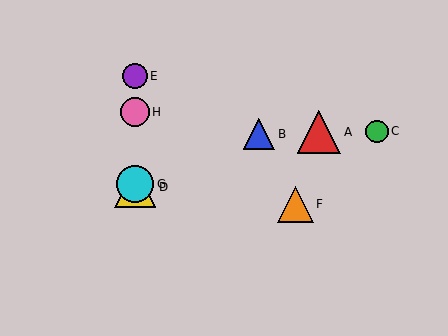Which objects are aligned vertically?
Objects D, E, G, H are aligned vertically.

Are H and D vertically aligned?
Yes, both are at x≈135.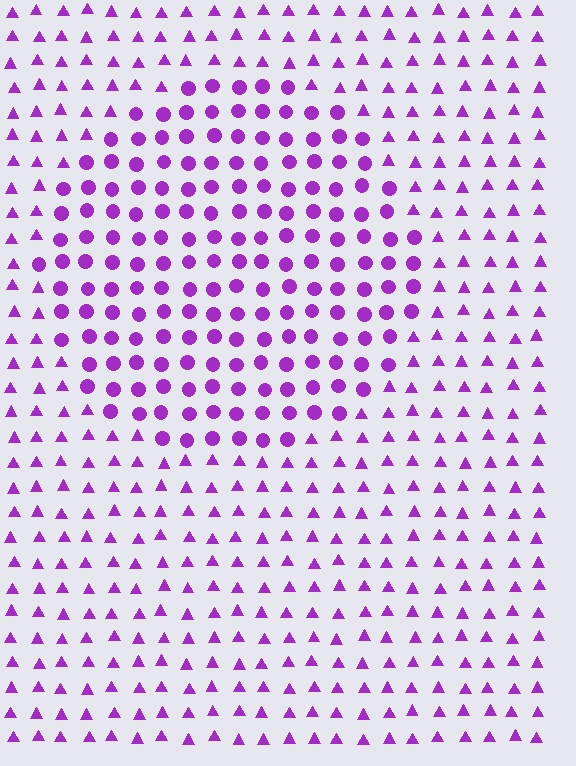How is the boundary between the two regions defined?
The boundary is defined by a change in element shape: circles inside vs. triangles outside. All elements share the same color and spacing.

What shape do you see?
I see a circle.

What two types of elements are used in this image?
The image uses circles inside the circle region and triangles outside it.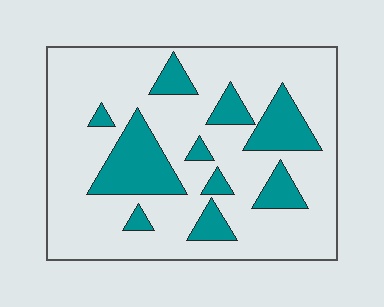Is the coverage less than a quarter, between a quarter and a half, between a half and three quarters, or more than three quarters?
Less than a quarter.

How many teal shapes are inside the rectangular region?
10.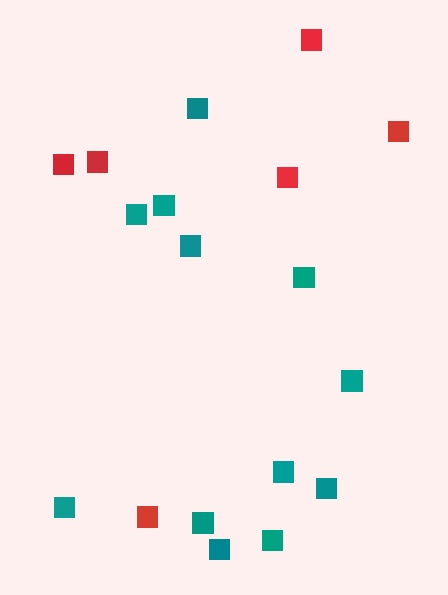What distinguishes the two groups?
There are 2 groups: one group of red squares (6) and one group of teal squares (12).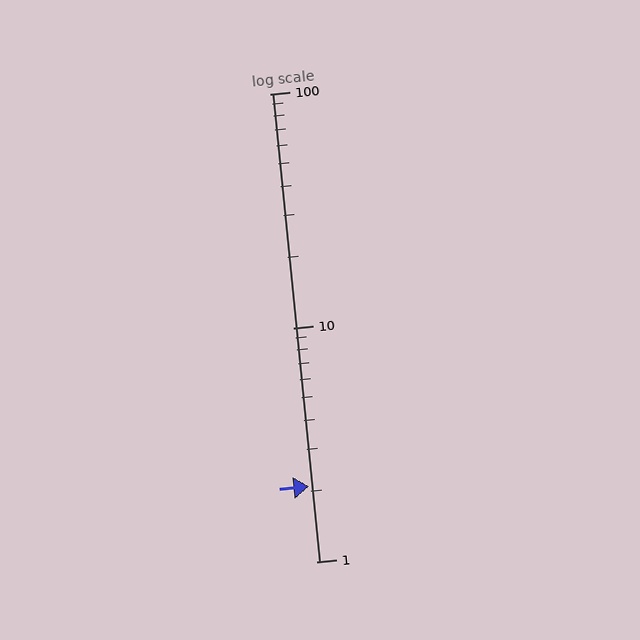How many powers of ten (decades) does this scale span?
The scale spans 2 decades, from 1 to 100.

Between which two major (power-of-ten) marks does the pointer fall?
The pointer is between 1 and 10.